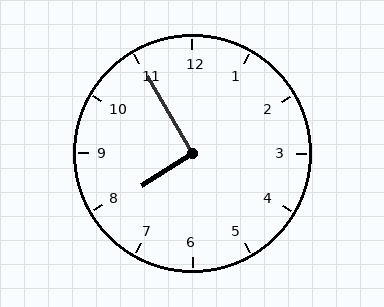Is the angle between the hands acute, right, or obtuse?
It is right.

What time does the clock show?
7:55.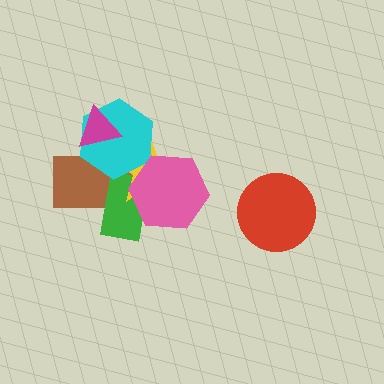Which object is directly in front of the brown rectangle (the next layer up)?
The green rectangle is directly in front of the brown rectangle.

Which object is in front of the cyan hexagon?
The magenta triangle is in front of the cyan hexagon.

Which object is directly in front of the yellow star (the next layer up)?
The cyan hexagon is directly in front of the yellow star.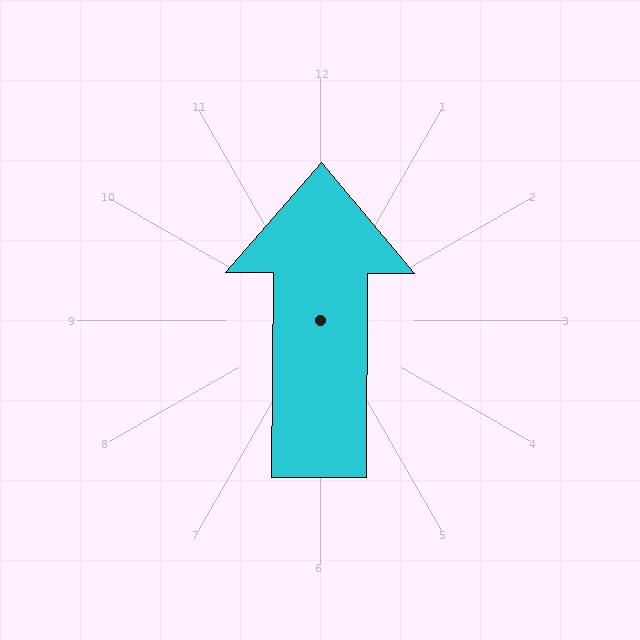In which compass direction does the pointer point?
North.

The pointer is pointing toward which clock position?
Roughly 12 o'clock.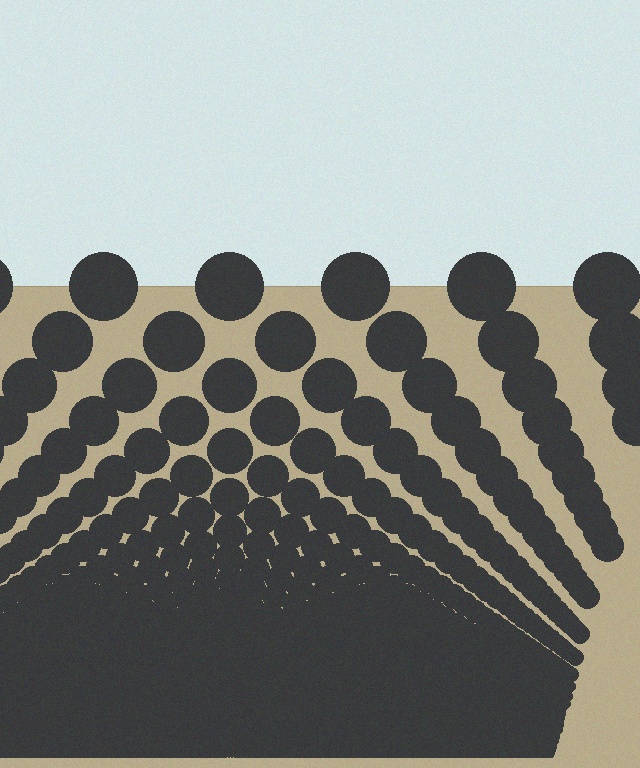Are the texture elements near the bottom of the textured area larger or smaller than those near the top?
Smaller. The gradient is inverted — elements near the bottom are smaller and denser.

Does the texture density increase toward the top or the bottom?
Density increases toward the bottom.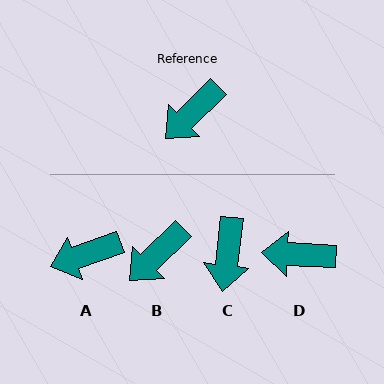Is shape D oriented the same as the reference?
No, it is off by about 47 degrees.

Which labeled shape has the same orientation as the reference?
B.